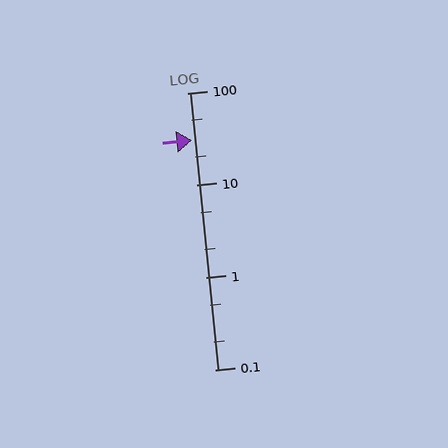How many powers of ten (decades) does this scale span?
The scale spans 3 decades, from 0.1 to 100.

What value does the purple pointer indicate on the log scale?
The pointer indicates approximately 31.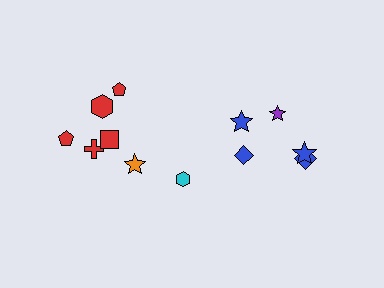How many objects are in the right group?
There are 5 objects.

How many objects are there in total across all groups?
There are 12 objects.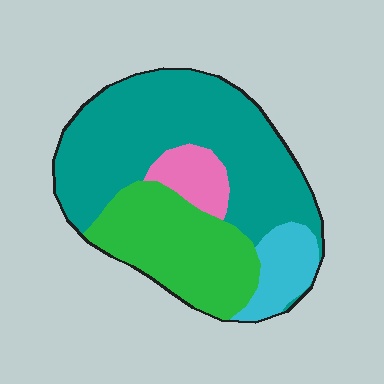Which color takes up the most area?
Teal, at roughly 55%.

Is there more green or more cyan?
Green.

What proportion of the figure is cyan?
Cyan takes up less than a sixth of the figure.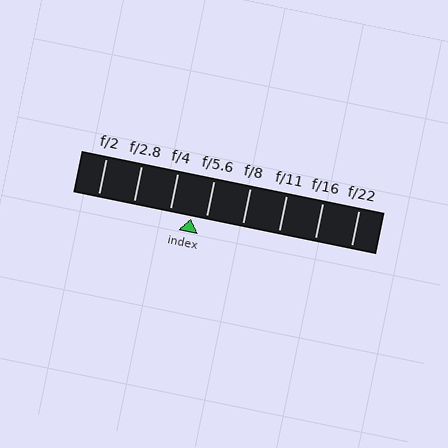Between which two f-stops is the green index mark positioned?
The index mark is between f/4 and f/5.6.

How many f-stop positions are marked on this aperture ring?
There are 8 f-stop positions marked.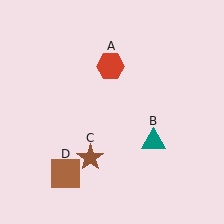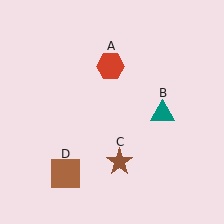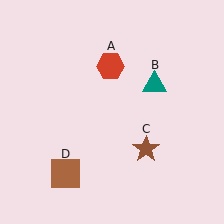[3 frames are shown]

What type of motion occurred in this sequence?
The teal triangle (object B), brown star (object C) rotated counterclockwise around the center of the scene.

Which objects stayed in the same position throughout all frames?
Red hexagon (object A) and brown square (object D) remained stationary.